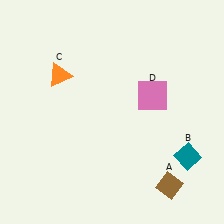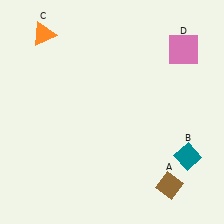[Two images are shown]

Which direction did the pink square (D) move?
The pink square (D) moved up.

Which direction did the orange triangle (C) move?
The orange triangle (C) moved up.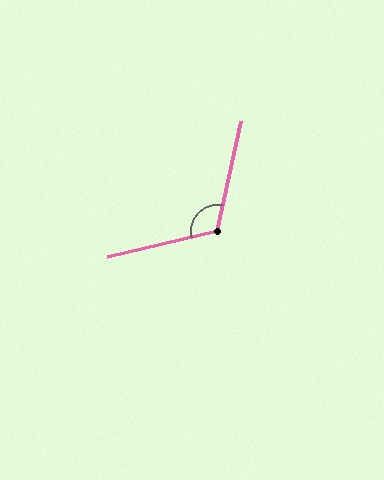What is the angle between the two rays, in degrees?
Approximately 116 degrees.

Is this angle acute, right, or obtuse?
It is obtuse.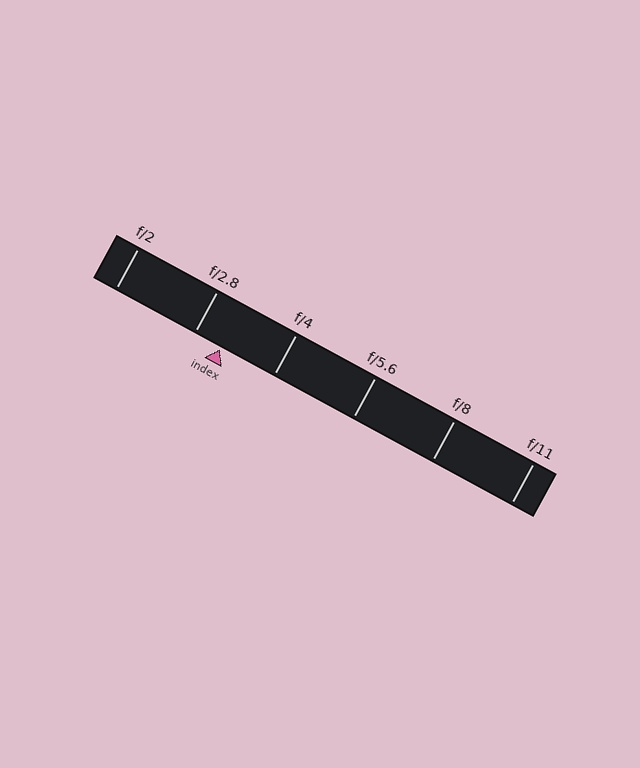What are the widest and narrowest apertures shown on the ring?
The widest aperture shown is f/2 and the narrowest is f/11.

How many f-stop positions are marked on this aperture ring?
There are 6 f-stop positions marked.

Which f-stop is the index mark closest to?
The index mark is closest to f/2.8.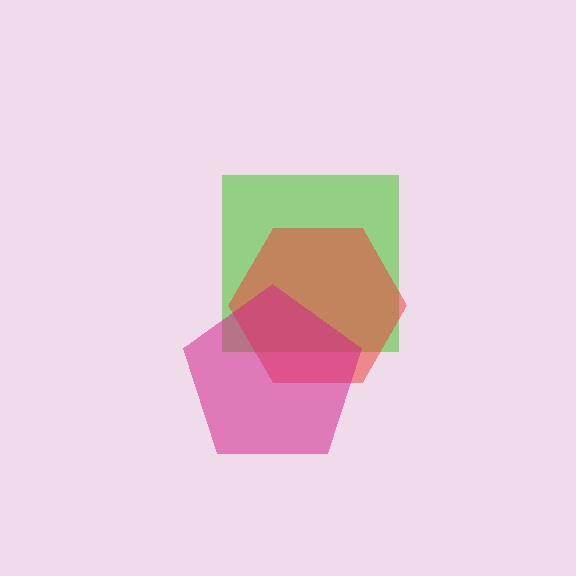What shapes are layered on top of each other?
The layered shapes are: a lime square, a red hexagon, a magenta pentagon.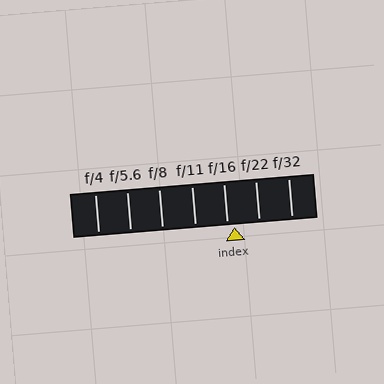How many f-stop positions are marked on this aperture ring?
There are 7 f-stop positions marked.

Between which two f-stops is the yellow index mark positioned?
The index mark is between f/16 and f/22.